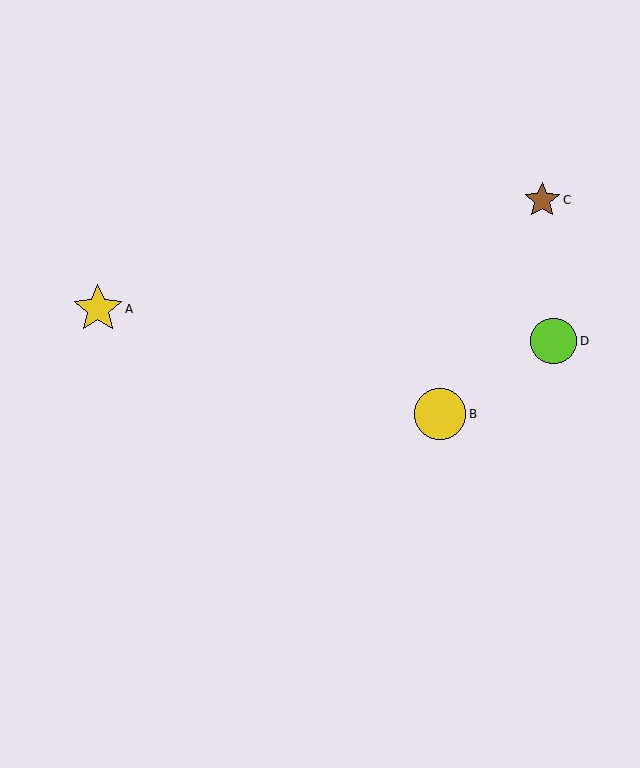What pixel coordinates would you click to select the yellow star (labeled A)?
Click at (98, 309) to select the yellow star A.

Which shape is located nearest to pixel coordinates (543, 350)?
The lime circle (labeled D) at (554, 341) is nearest to that location.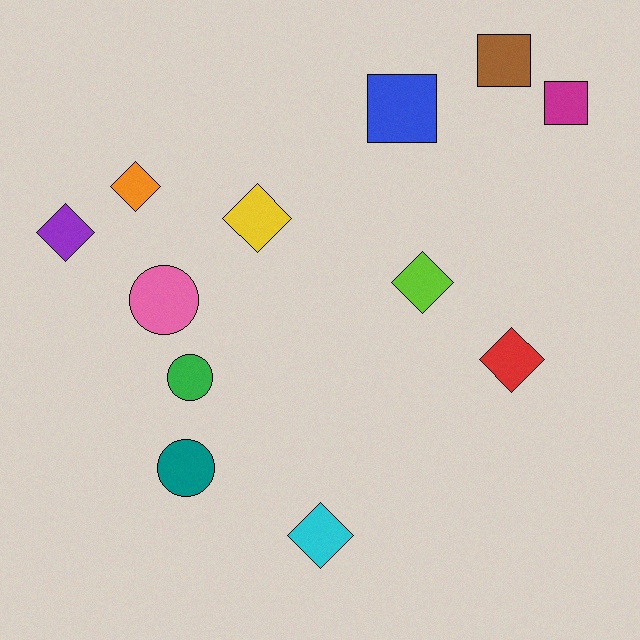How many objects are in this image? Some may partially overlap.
There are 12 objects.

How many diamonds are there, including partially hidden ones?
There are 6 diamonds.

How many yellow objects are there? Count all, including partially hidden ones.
There is 1 yellow object.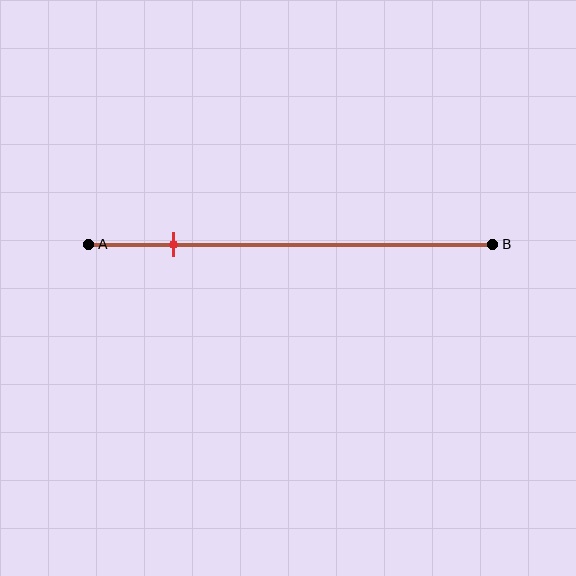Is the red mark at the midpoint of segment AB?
No, the mark is at about 20% from A, not at the 50% midpoint.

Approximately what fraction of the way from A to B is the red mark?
The red mark is approximately 20% of the way from A to B.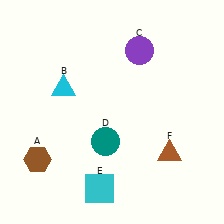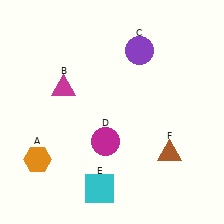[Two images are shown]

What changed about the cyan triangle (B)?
In Image 1, B is cyan. In Image 2, it changed to magenta.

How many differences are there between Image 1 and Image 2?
There are 3 differences between the two images.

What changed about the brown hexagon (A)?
In Image 1, A is brown. In Image 2, it changed to orange.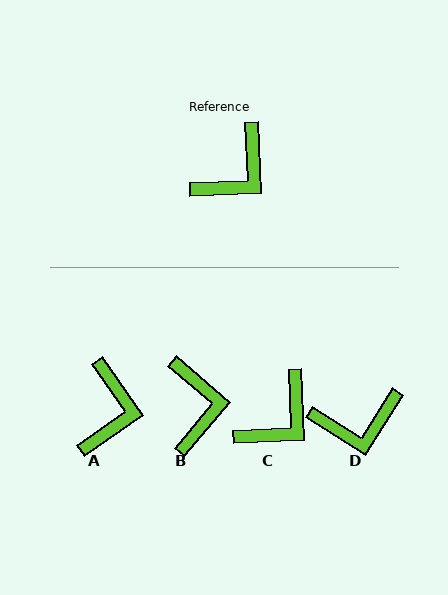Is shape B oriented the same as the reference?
No, it is off by about 47 degrees.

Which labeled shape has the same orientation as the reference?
C.